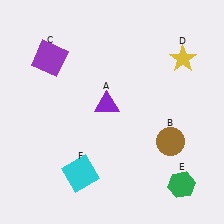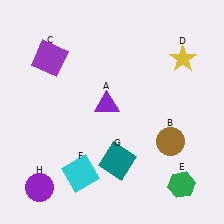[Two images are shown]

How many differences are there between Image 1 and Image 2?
There are 2 differences between the two images.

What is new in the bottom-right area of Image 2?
A teal square (G) was added in the bottom-right area of Image 2.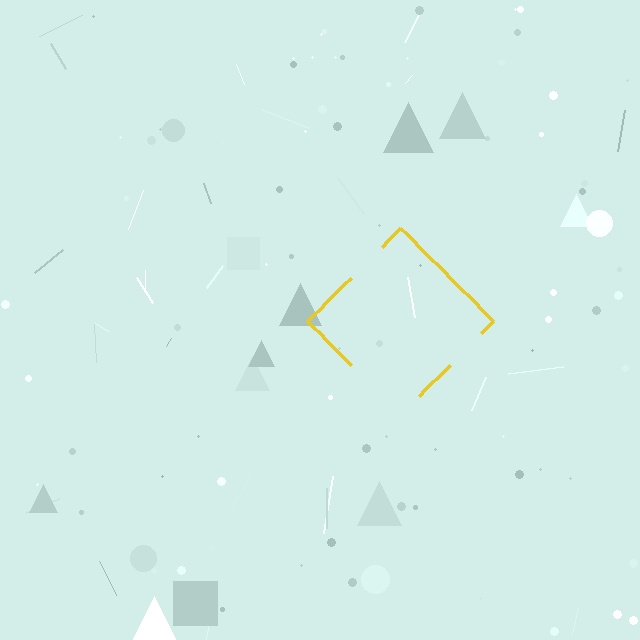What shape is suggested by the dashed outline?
The dashed outline suggests a diamond.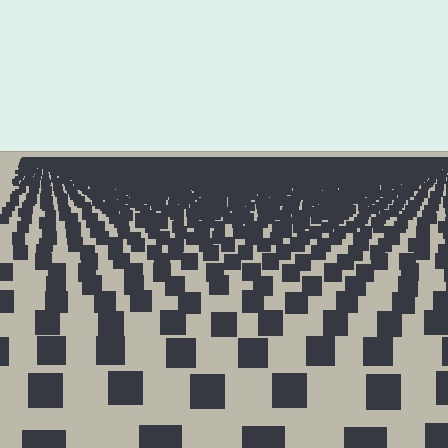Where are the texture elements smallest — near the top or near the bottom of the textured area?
Near the top.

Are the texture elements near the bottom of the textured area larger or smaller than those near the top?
Larger. Near the bottom, elements are closer to the viewer and appear at a bigger on-screen size.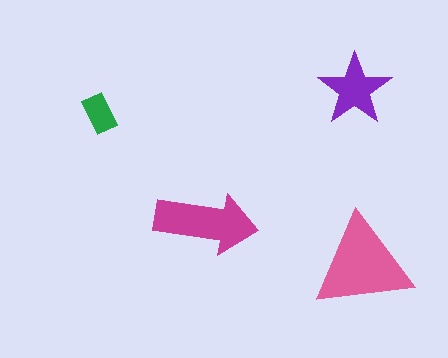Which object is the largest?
The pink triangle.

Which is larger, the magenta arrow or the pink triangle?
The pink triangle.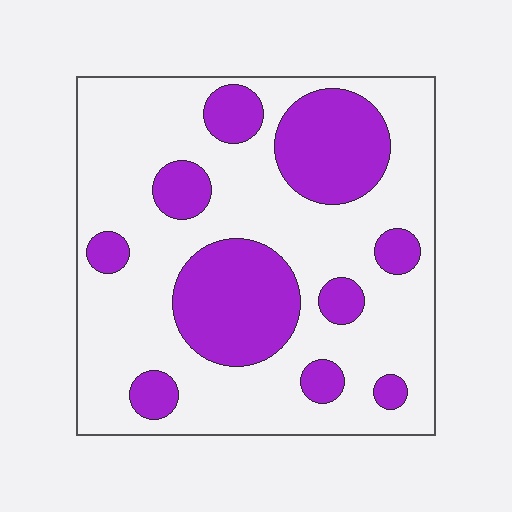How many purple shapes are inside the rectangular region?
10.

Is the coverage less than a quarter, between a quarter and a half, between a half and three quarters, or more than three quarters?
Between a quarter and a half.